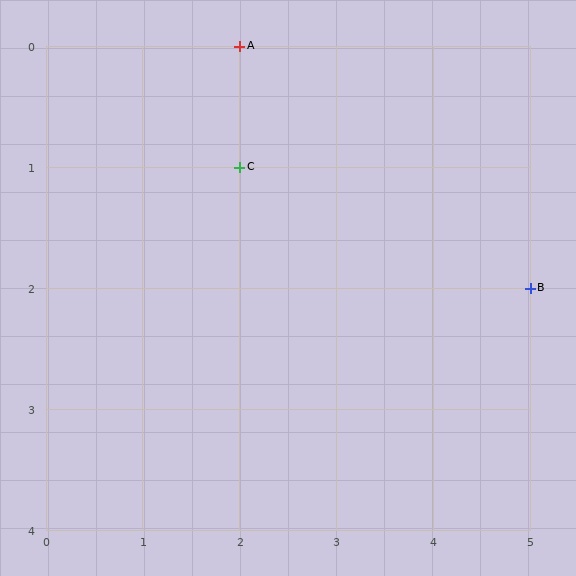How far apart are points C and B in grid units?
Points C and B are 3 columns and 1 row apart (about 3.2 grid units diagonally).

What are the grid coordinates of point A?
Point A is at grid coordinates (2, 0).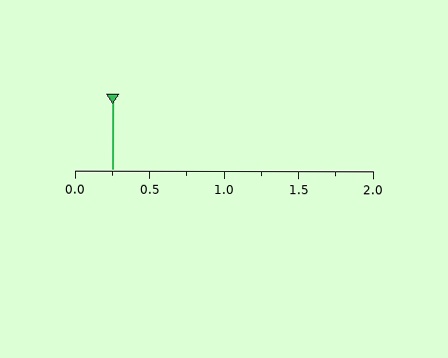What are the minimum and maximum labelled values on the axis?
The axis runs from 0.0 to 2.0.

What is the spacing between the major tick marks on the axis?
The major ticks are spaced 0.5 apart.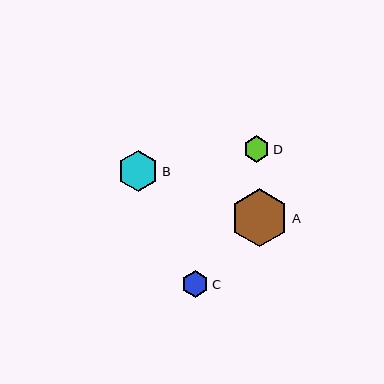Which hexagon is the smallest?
Hexagon D is the smallest with a size of approximately 26 pixels.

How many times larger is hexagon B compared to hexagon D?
Hexagon B is approximately 1.6 times the size of hexagon D.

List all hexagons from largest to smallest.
From largest to smallest: A, B, C, D.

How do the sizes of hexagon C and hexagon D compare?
Hexagon C and hexagon D are approximately the same size.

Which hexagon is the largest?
Hexagon A is the largest with a size of approximately 58 pixels.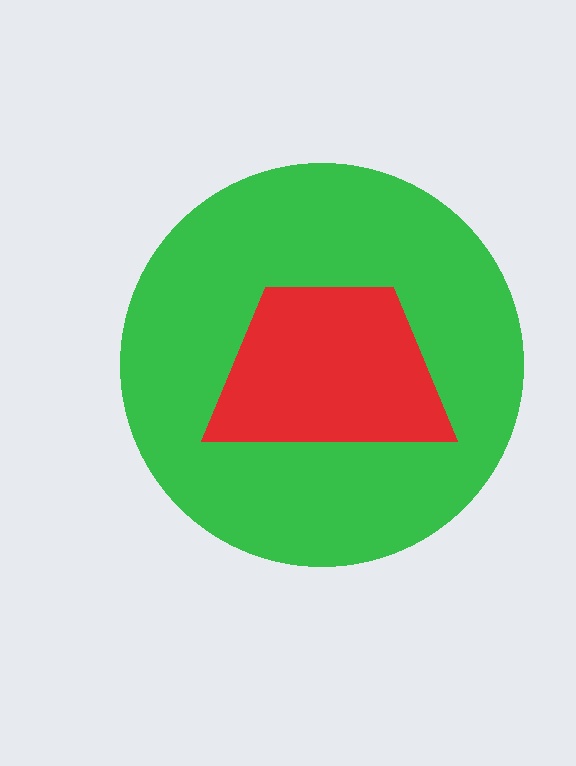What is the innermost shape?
The red trapezoid.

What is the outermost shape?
The green circle.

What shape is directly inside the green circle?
The red trapezoid.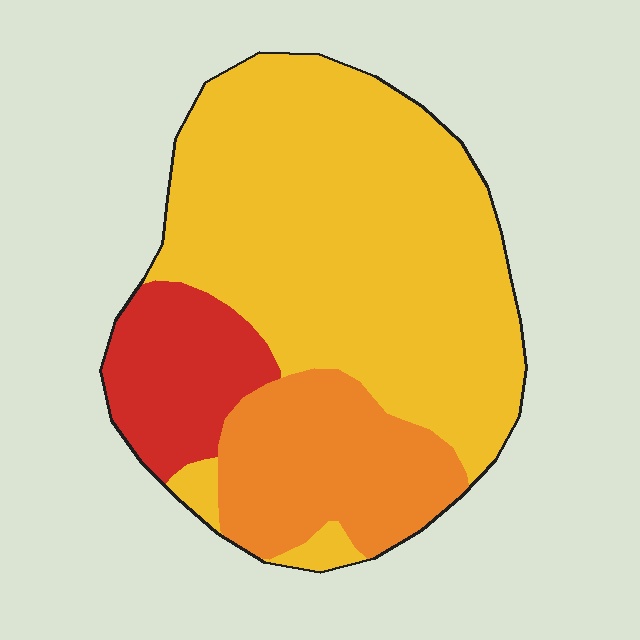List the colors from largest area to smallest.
From largest to smallest: yellow, orange, red.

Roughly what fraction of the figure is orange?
Orange covers 21% of the figure.